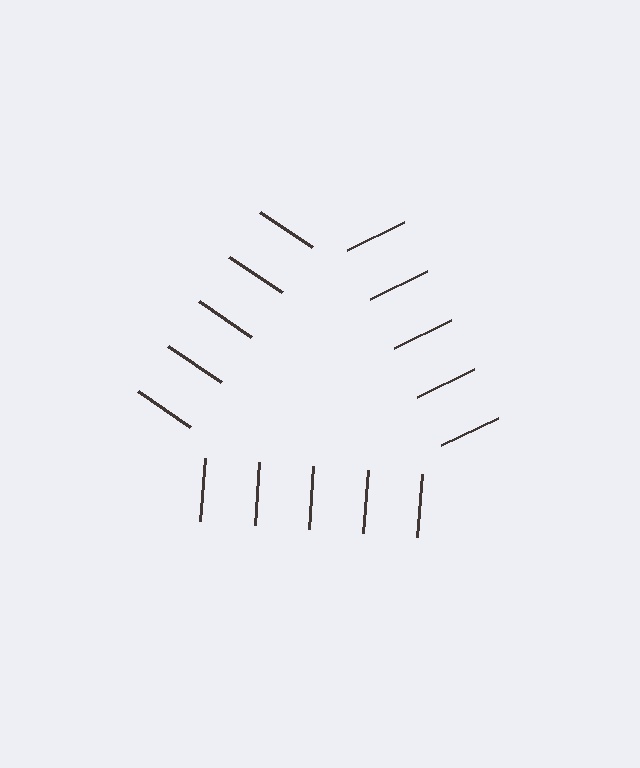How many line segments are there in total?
15 — 5 along each of the 3 edges.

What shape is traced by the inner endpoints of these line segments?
An illusory triangle — the line segments terminate on its edges but no continuous stroke is drawn.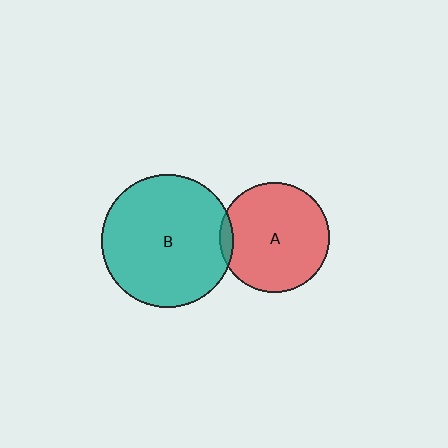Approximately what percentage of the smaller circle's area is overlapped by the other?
Approximately 5%.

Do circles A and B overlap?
Yes.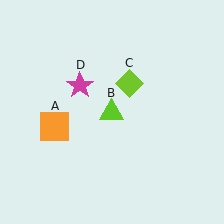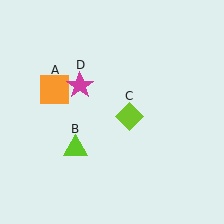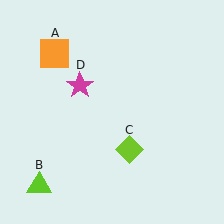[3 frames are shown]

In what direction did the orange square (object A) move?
The orange square (object A) moved up.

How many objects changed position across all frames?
3 objects changed position: orange square (object A), lime triangle (object B), lime diamond (object C).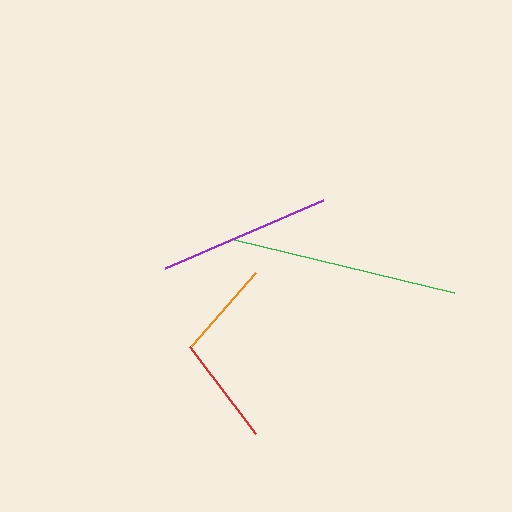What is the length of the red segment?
The red segment is approximately 110 pixels long.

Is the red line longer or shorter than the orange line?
The red line is longer than the orange line.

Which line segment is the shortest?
The orange line is the shortest at approximately 97 pixels.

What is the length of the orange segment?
The orange segment is approximately 97 pixels long.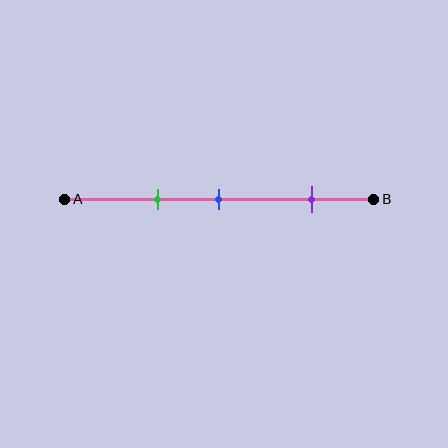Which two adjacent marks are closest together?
The green and blue marks are the closest adjacent pair.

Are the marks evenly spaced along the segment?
No, the marks are not evenly spaced.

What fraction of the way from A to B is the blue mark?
The blue mark is approximately 50% (0.5) of the way from A to B.